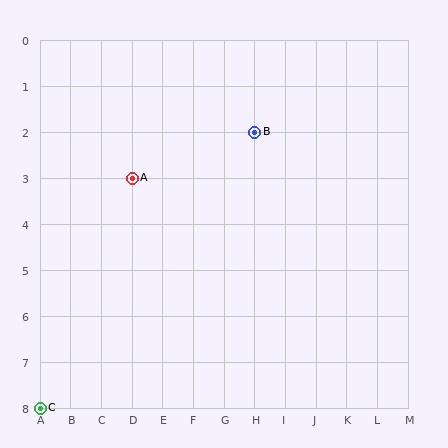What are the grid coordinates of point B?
Point B is at grid coordinates (H, 2).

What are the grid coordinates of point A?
Point A is at grid coordinates (D, 3).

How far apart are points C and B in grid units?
Points C and B are 7 columns and 6 rows apart (about 9.2 grid units diagonally).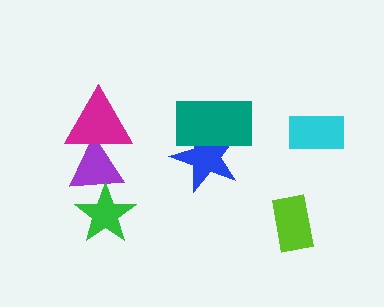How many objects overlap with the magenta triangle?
1 object overlaps with the magenta triangle.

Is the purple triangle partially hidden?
Yes, it is partially covered by another shape.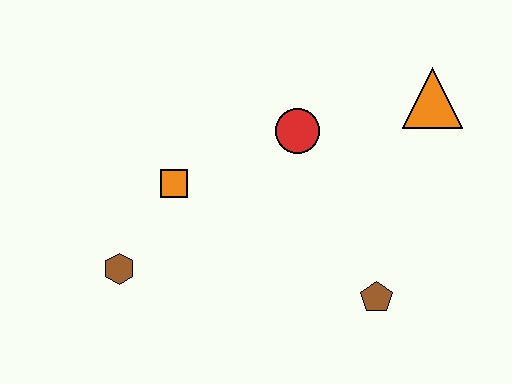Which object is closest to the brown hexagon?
The orange square is closest to the brown hexagon.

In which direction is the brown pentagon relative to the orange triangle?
The brown pentagon is below the orange triangle.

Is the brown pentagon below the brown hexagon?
Yes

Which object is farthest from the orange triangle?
The brown hexagon is farthest from the orange triangle.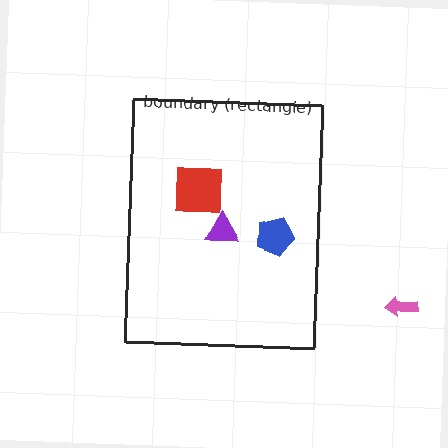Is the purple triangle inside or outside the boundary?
Inside.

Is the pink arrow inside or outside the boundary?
Outside.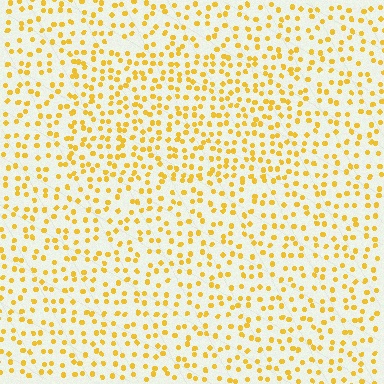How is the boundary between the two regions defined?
The boundary is defined by a change in element density (approximately 1.5x ratio). All elements are the same color, size, and shape.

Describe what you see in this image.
The image contains small yellow elements arranged at two different densities. A rectangle-shaped region is visible where the elements are more densely packed than the surrounding area.